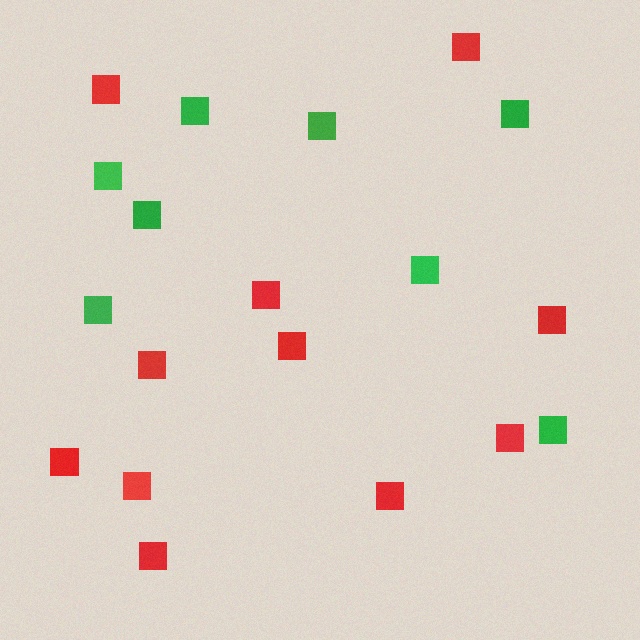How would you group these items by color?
There are 2 groups: one group of green squares (8) and one group of red squares (11).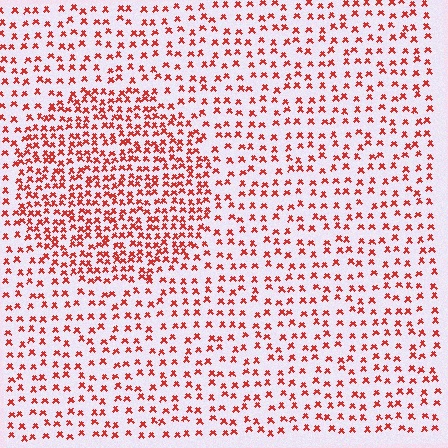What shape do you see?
I see a circle.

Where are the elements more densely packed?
The elements are more densely packed inside the circle boundary.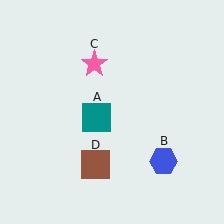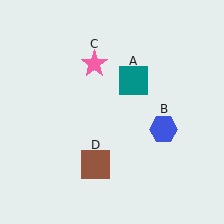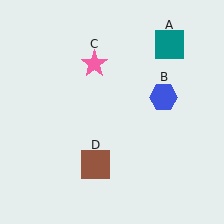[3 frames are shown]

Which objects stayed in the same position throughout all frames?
Pink star (object C) and brown square (object D) remained stationary.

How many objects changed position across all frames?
2 objects changed position: teal square (object A), blue hexagon (object B).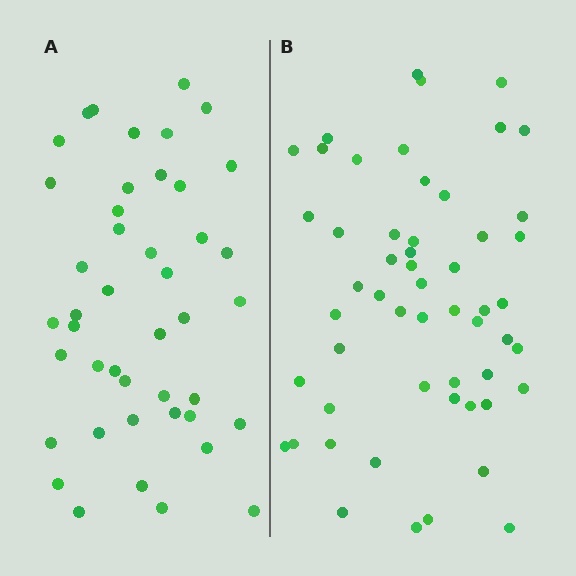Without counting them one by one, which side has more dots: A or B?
Region B (the right region) has more dots.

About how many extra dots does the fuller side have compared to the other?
Region B has roughly 10 or so more dots than region A.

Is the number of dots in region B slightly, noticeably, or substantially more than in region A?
Region B has only slightly more — the two regions are fairly close. The ratio is roughly 1.2 to 1.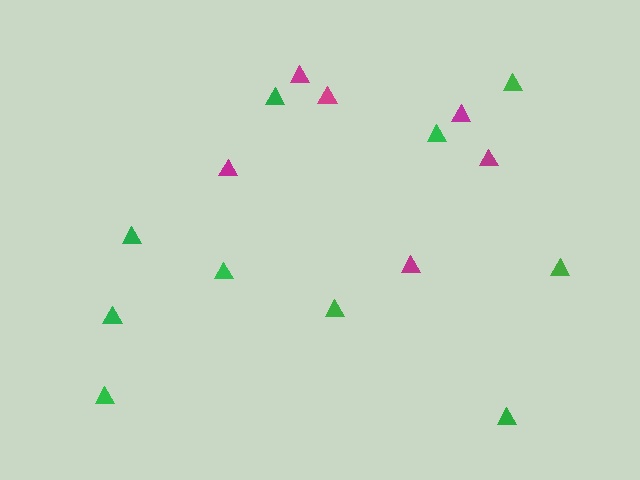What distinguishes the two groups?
There are 2 groups: one group of green triangles (10) and one group of magenta triangles (6).